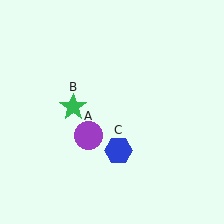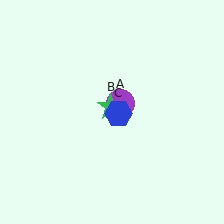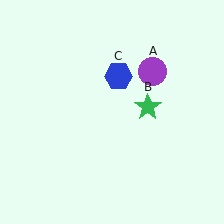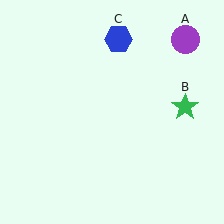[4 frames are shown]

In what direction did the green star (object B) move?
The green star (object B) moved right.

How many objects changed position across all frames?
3 objects changed position: purple circle (object A), green star (object B), blue hexagon (object C).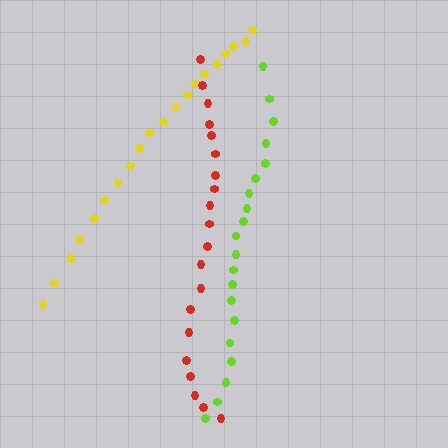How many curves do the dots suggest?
There are 3 distinct paths.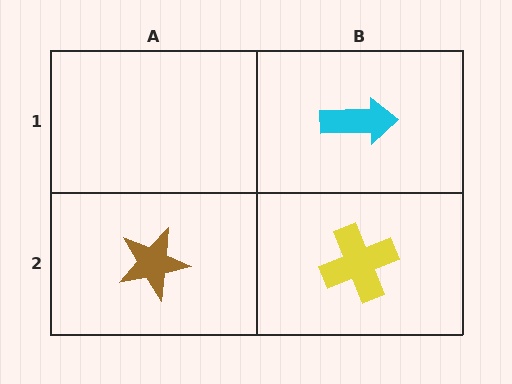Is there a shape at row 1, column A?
No, that cell is empty.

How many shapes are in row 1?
1 shape.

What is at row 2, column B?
A yellow cross.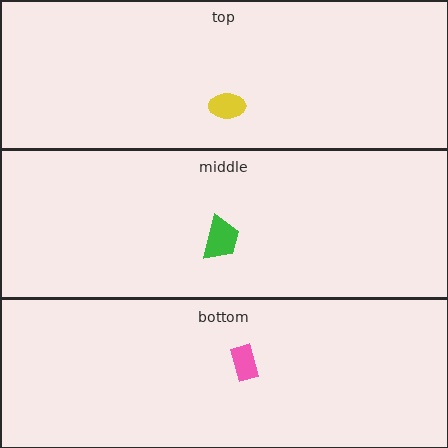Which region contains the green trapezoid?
The middle region.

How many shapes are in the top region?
1.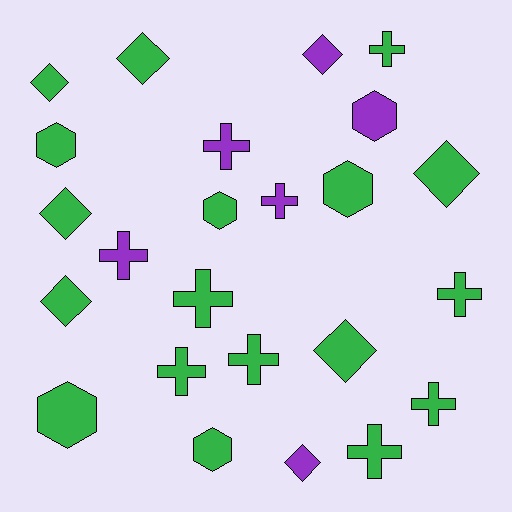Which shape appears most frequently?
Cross, with 10 objects.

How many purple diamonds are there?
There are 2 purple diamonds.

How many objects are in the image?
There are 24 objects.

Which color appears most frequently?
Green, with 18 objects.